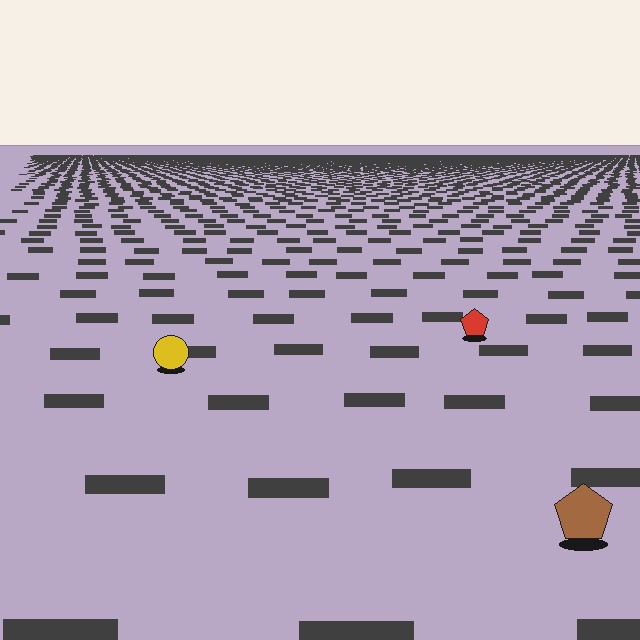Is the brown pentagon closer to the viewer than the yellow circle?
Yes. The brown pentagon is closer — you can tell from the texture gradient: the ground texture is coarser near it.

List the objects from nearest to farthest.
From nearest to farthest: the brown pentagon, the yellow circle, the red pentagon.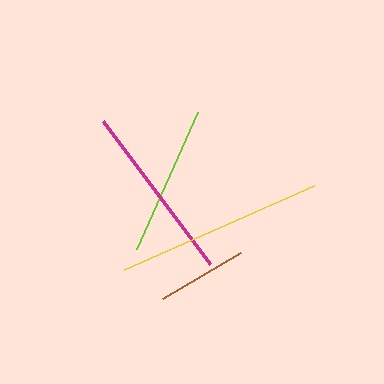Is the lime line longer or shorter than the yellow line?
The yellow line is longer than the lime line.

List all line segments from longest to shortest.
From longest to shortest: yellow, magenta, lime, brown.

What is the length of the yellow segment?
The yellow segment is approximately 207 pixels long.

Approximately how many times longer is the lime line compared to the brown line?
The lime line is approximately 1.7 times the length of the brown line.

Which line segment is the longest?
The yellow line is the longest at approximately 207 pixels.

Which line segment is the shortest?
The brown line is the shortest at approximately 90 pixels.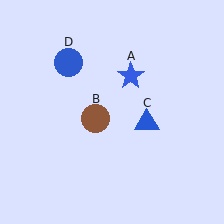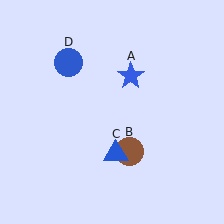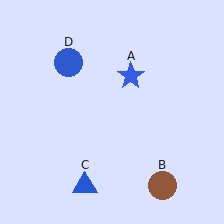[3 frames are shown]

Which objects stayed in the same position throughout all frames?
Blue star (object A) and blue circle (object D) remained stationary.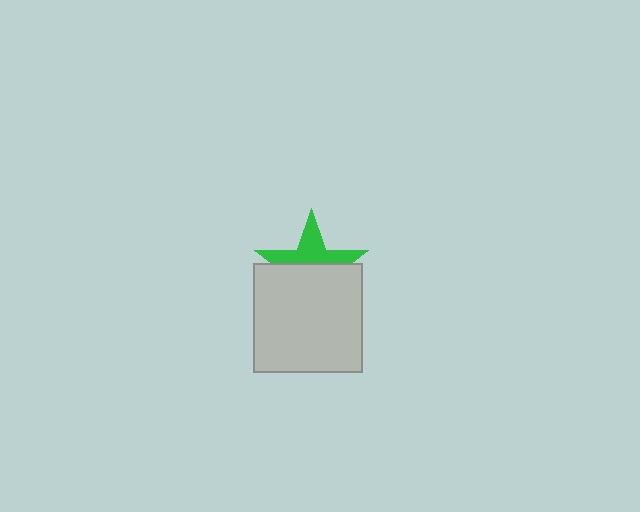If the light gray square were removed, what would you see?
You would see the complete green star.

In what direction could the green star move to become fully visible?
The green star could move up. That would shift it out from behind the light gray square entirely.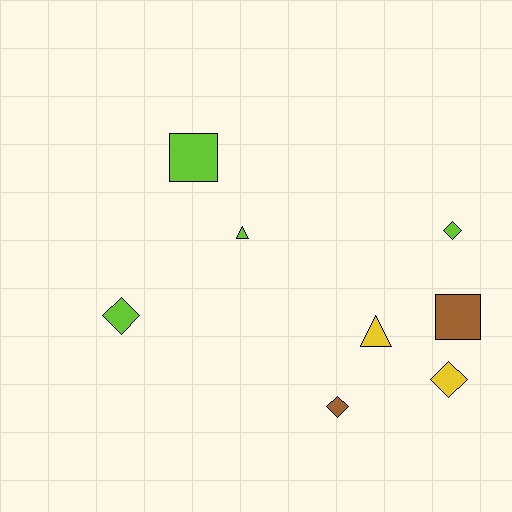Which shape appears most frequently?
Diamond, with 4 objects.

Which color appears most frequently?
Lime, with 4 objects.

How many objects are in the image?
There are 8 objects.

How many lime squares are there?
There is 1 lime square.